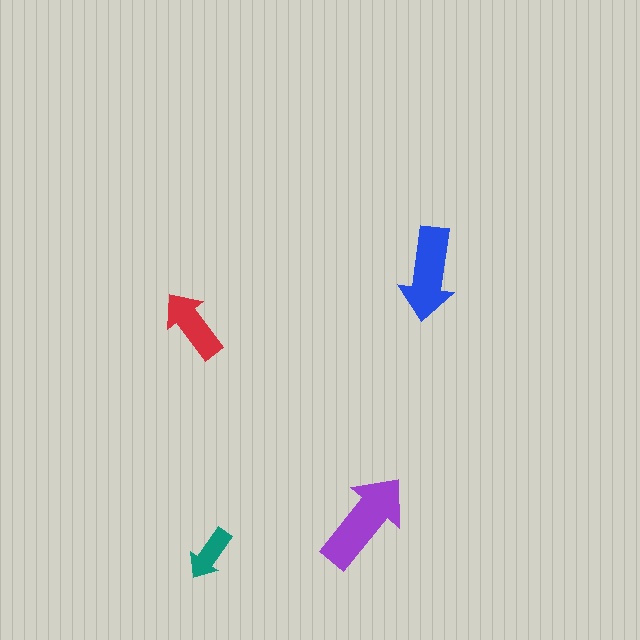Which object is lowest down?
The teal arrow is bottommost.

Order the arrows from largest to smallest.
the purple one, the blue one, the red one, the teal one.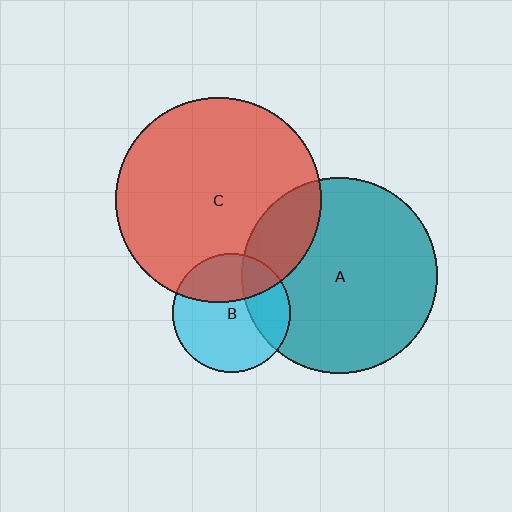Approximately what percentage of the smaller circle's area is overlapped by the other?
Approximately 35%.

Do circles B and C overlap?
Yes.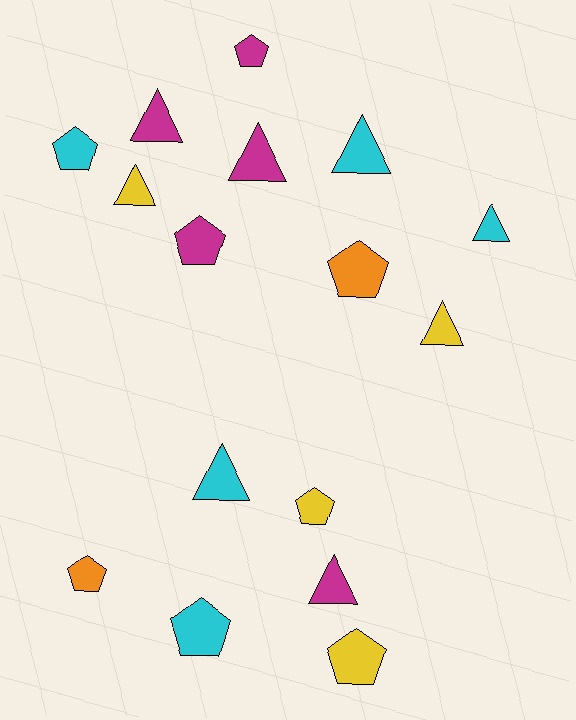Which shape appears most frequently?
Triangle, with 8 objects.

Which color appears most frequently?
Cyan, with 5 objects.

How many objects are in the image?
There are 16 objects.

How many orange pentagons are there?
There are 2 orange pentagons.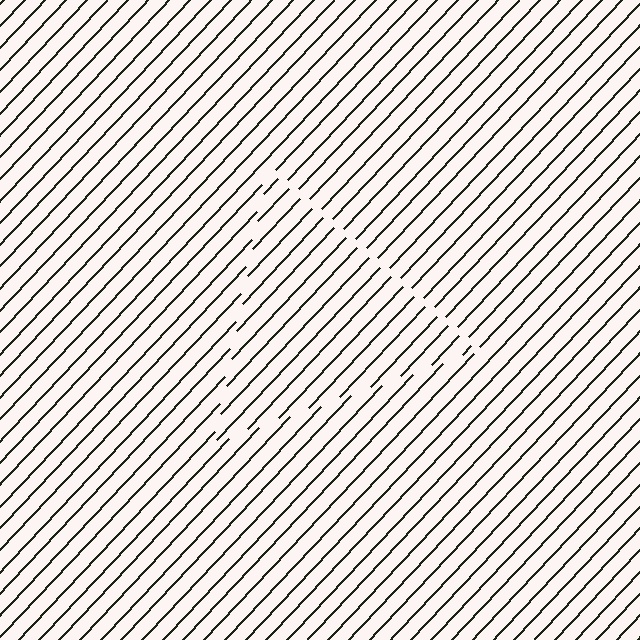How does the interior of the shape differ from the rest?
The interior of the shape contains the same grating, shifted by half a period — the contour is defined by the phase discontinuity where line-ends from the inner and outer gratings abut.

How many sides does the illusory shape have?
3 sides — the line-ends trace a triangle.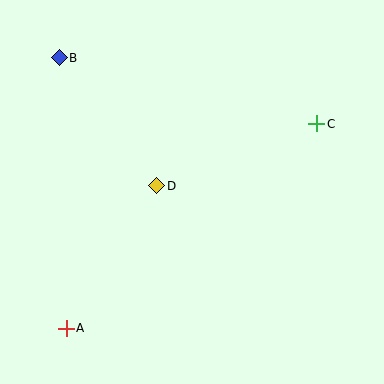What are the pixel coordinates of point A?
Point A is at (66, 328).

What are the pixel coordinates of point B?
Point B is at (59, 58).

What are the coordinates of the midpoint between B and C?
The midpoint between B and C is at (188, 91).